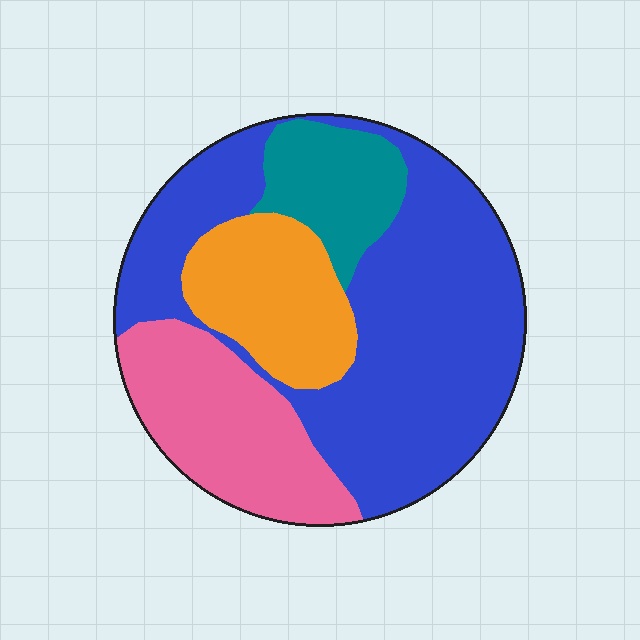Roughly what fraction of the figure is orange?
Orange takes up about one sixth (1/6) of the figure.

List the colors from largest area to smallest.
From largest to smallest: blue, pink, orange, teal.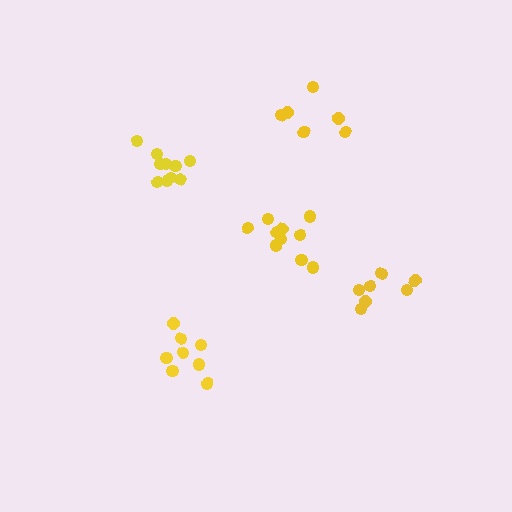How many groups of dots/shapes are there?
There are 5 groups.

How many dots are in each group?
Group 1: 10 dots, Group 2: 7 dots, Group 3: 8 dots, Group 4: 10 dots, Group 5: 6 dots (41 total).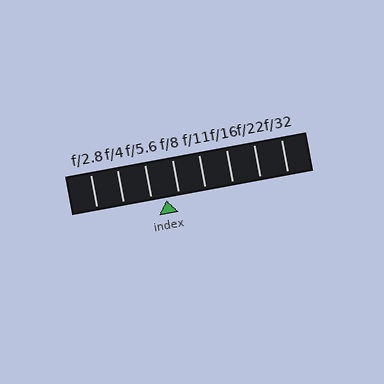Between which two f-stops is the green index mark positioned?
The index mark is between f/5.6 and f/8.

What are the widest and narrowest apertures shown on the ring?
The widest aperture shown is f/2.8 and the narrowest is f/32.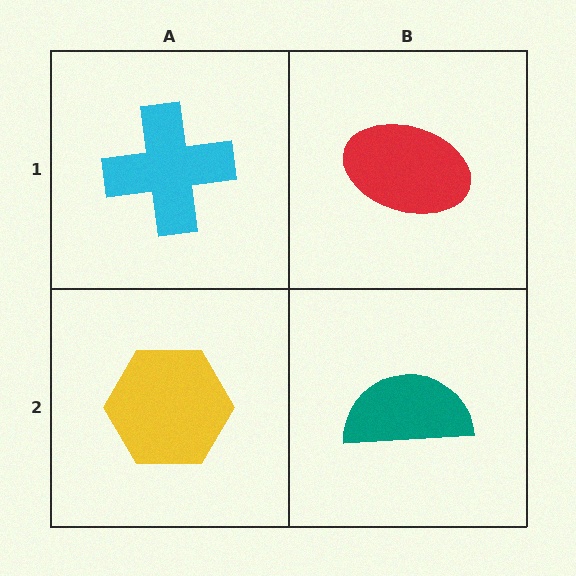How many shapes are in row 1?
2 shapes.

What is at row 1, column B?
A red ellipse.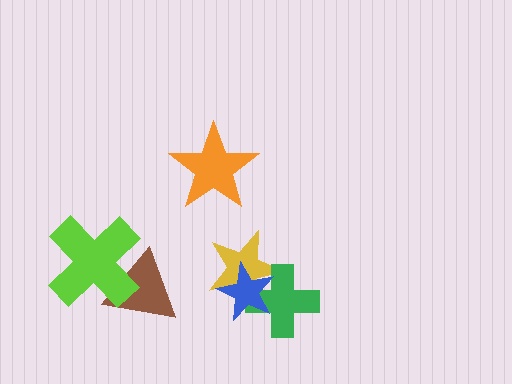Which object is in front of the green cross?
The blue star is in front of the green cross.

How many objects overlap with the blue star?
2 objects overlap with the blue star.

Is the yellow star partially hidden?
Yes, it is partially covered by another shape.